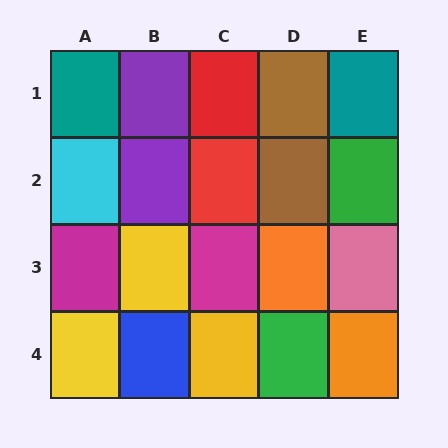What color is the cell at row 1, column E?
Teal.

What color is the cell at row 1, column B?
Purple.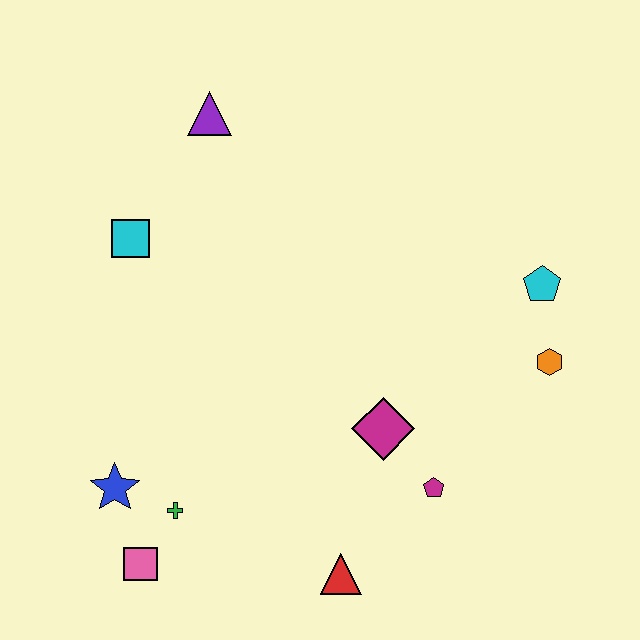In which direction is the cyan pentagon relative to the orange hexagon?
The cyan pentagon is above the orange hexagon.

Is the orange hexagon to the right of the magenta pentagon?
Yes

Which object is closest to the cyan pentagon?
The orange hexagon is closest to the cyan pentagon.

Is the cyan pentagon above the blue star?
Yes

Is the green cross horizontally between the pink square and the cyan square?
No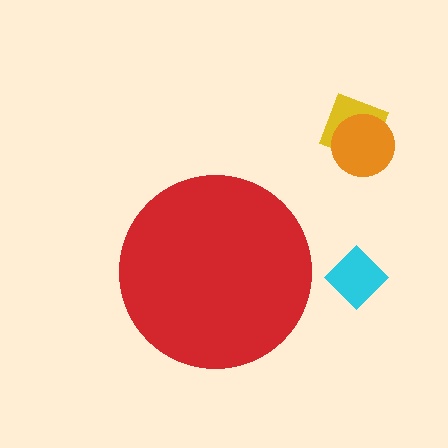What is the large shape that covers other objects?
A red circle.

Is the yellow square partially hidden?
No, the yellow square is fully visible.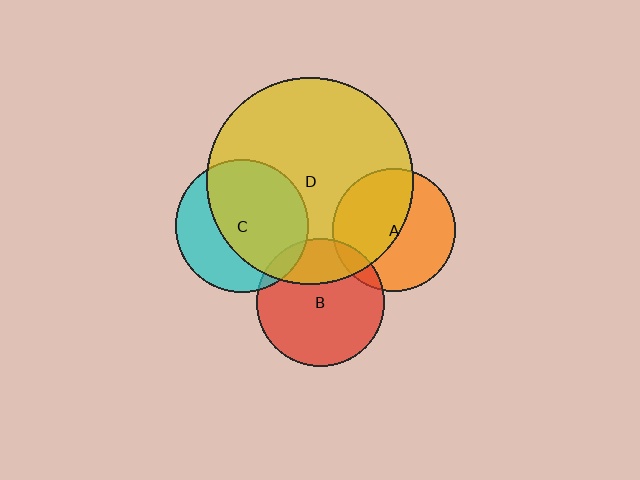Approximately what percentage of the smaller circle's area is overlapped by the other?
Approximately 25%.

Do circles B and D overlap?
Yes.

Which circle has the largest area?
Circle D (yellow).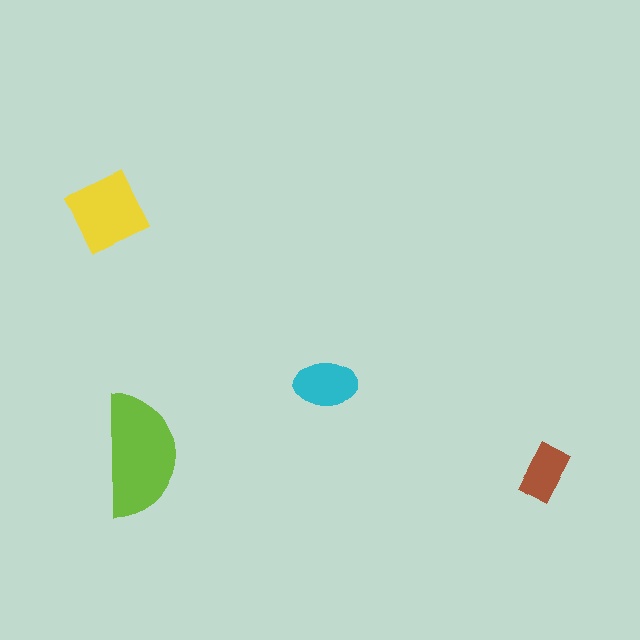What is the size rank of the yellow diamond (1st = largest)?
2nd.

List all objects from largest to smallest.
The lime semicircle, the yellow diamond, the cyan ellipse, the brown rectangle.